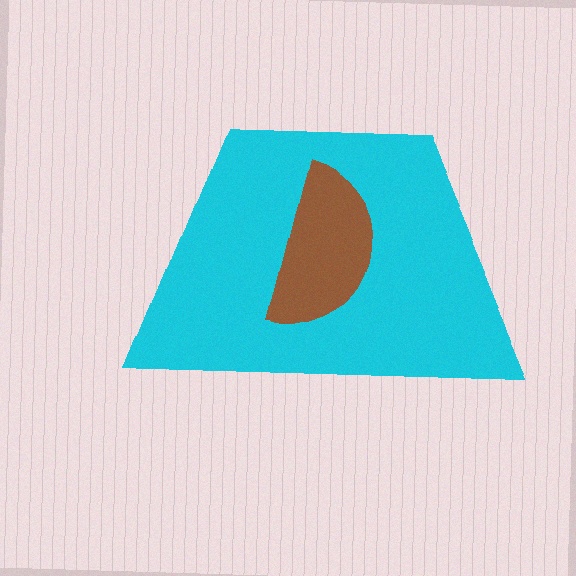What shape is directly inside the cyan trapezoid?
The brown semicircle.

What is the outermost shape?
The cyan trapezoid.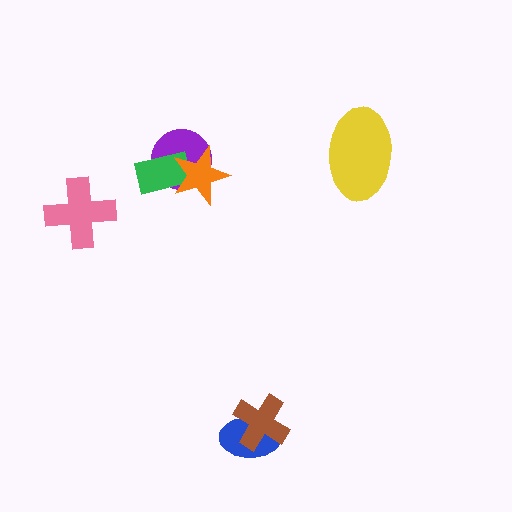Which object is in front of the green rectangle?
The orange star is in front of the green rectangle.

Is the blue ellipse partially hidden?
Yes, it is partially covered by another shape.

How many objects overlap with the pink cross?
0 objects overlap with the pink cross.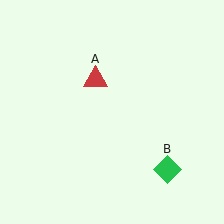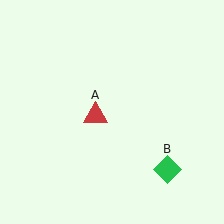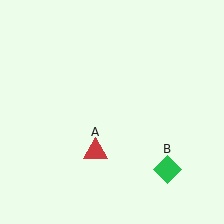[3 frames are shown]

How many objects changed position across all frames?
1 object changed position: red triangle (object A).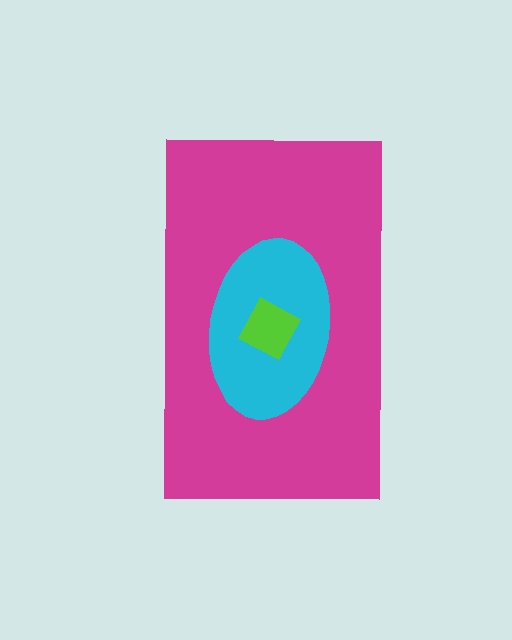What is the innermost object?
The lime square.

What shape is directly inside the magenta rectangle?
The cyan ellipse.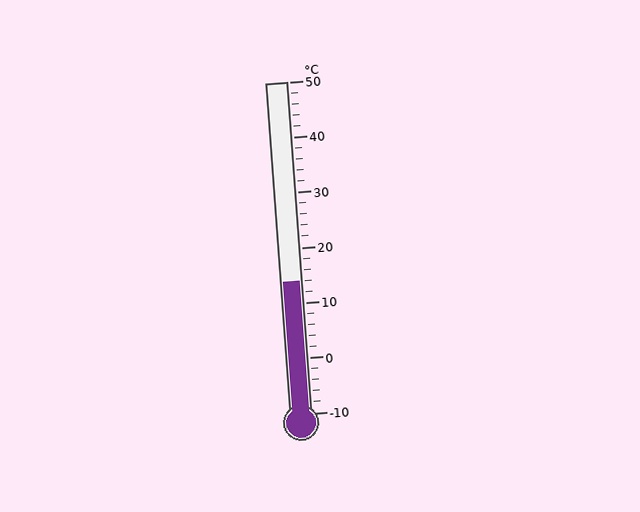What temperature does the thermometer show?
The thermometer shows approximately 14°C.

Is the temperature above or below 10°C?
The temperature is above 10°C.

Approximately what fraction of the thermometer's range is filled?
The thermometer is filled to approximately 40% of its range.